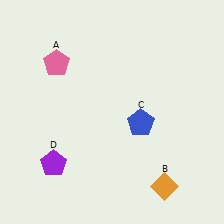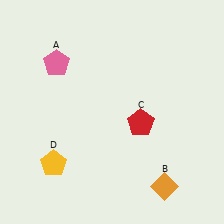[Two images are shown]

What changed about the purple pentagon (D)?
In Image 1, D is purple. In Image 2, it changed to yellow.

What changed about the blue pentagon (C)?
In Image 1, C is blue. In Image 2, it changed to red.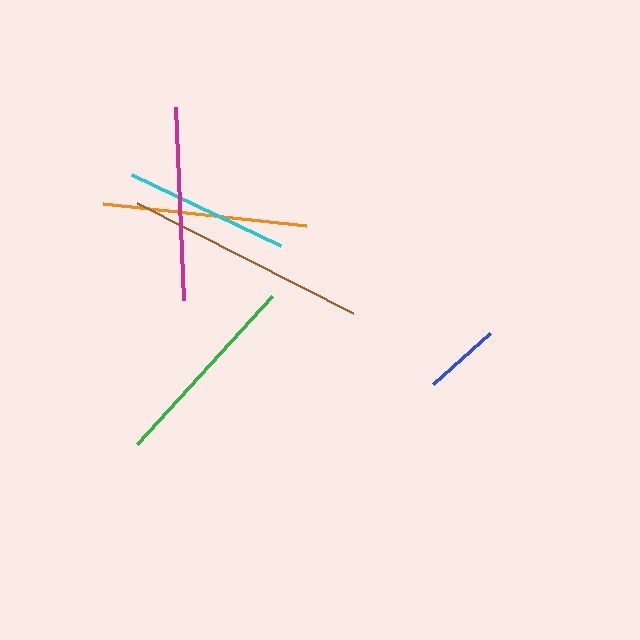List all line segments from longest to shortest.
From longest to shortest: brown, orange, green, magenta, cyan, blue.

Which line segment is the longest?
The brown line is the longest at approximately 242 pixels.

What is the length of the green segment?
The green segment is approximately 201 pixels long.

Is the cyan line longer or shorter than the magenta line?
The magenta line is longer than the cyan line.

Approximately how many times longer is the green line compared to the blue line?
The green line is approximately 2.6 times the length of the blue line.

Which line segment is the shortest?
The blue line is the shortest at approximately 76 pixels.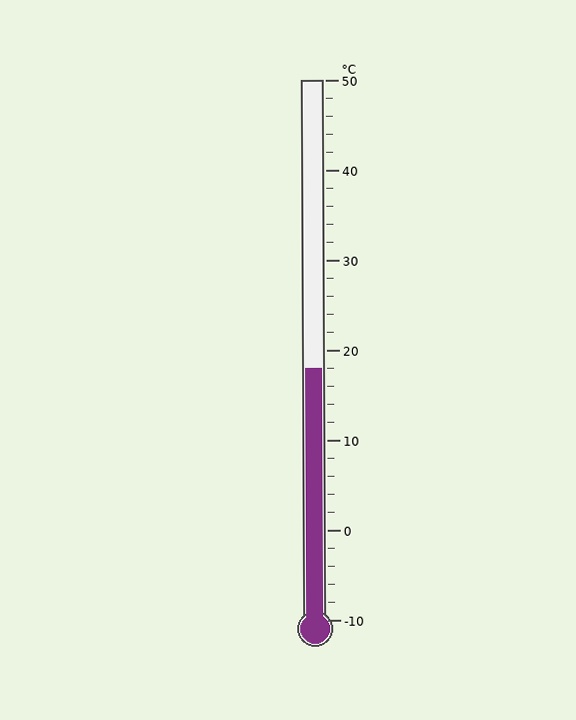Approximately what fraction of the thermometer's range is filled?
The thermometer is filled to approximately 45% of its range.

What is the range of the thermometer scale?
The thermometer scale ranges from -10°C to 50°C.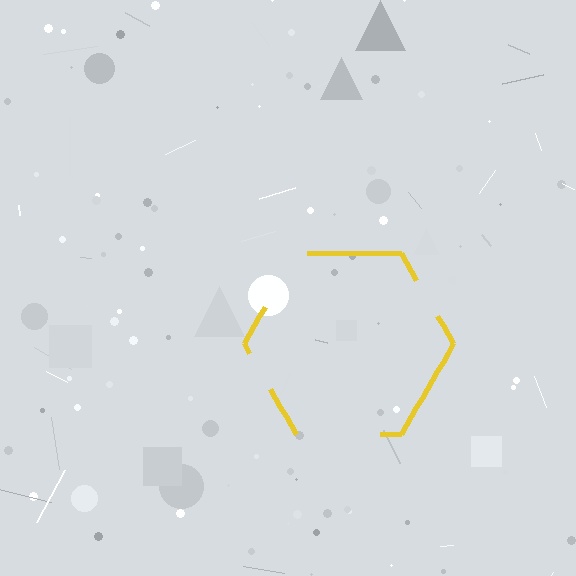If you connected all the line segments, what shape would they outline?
They would outline a hexagon.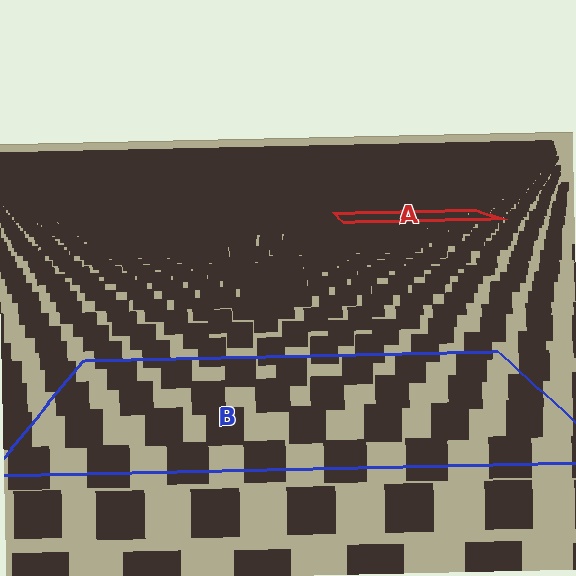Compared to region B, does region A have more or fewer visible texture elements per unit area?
Region A has more texture elements per unit area — they are packed more densely because it is farther away.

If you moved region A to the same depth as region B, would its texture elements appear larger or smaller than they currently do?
They would appear larger. At a closer depth, the same texture elements are projected at a bigger on-screen size.